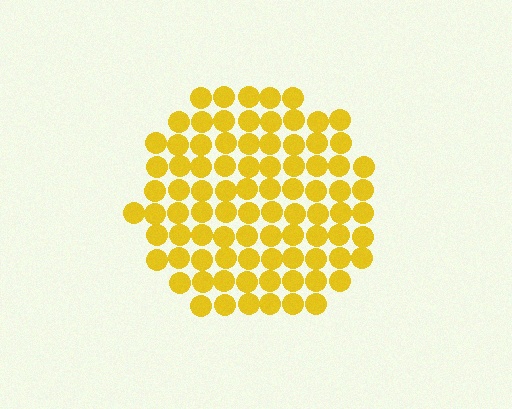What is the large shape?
The large shape is a circle.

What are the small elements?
The small elements are circles.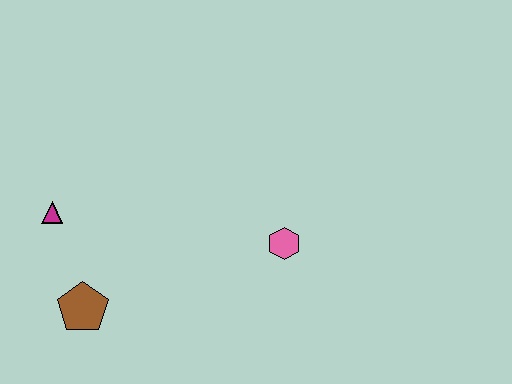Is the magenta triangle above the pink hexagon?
Yes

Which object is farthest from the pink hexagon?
The magenta triangle is farthest from the pink hexagon.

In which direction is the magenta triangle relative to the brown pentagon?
The magenta triangle is above the brown pentagon.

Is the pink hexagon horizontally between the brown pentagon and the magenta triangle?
No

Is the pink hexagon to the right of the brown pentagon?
Yes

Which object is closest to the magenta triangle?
The brown pentagon is closest to the magenta triangle.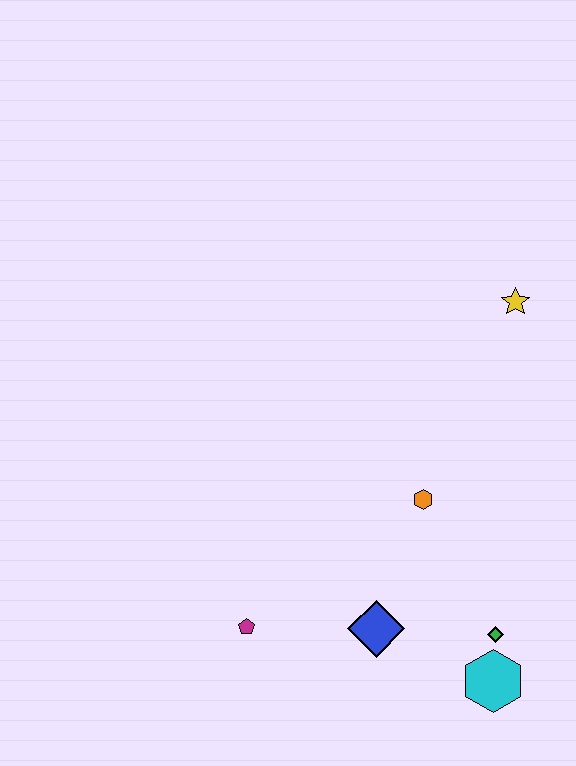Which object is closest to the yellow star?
The orange hexagon is closest to the yellow star.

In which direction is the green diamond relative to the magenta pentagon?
The green diamond is to the right of the magenta pentagon.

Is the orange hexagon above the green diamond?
Yes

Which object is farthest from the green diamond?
The yellow star is farthest from the green diamond.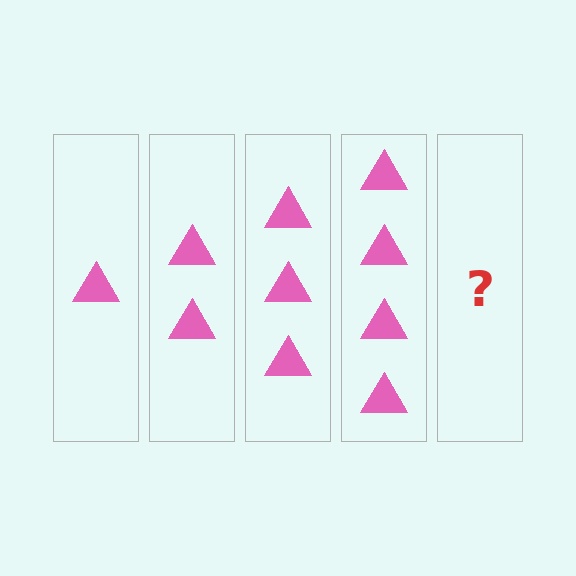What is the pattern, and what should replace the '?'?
The pattern is that each step adds one more triangle. The '?' should be 5 triangles.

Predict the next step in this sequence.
The next step is 5 triangles.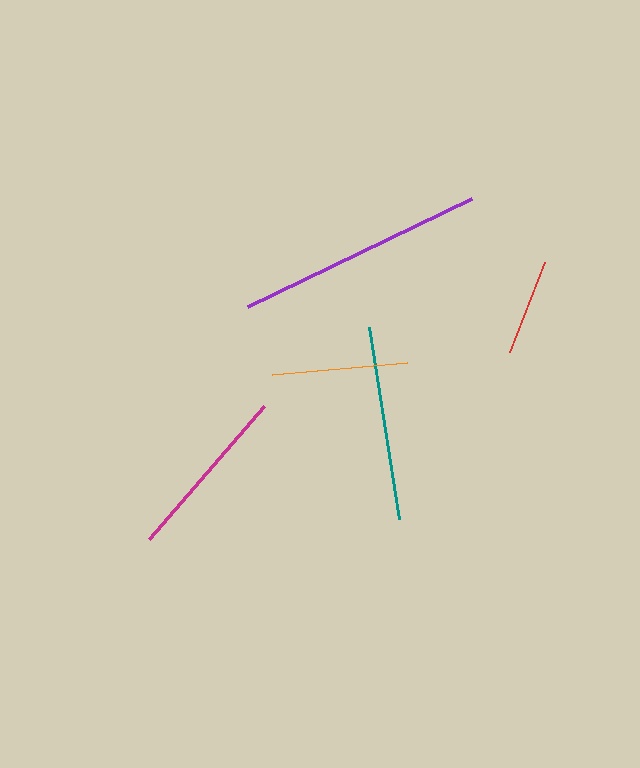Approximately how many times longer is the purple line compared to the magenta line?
The purple line is approximately 1.4 times the length of the magenta line.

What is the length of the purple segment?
The purple segment is approximately 249 pixels long.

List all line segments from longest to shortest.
From longest to shortest: purple, teal, magenta, orange, red.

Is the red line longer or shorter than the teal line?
The teal line is longer than the red line.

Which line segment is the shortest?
The red line is the shortest at approximately 96 pixels.